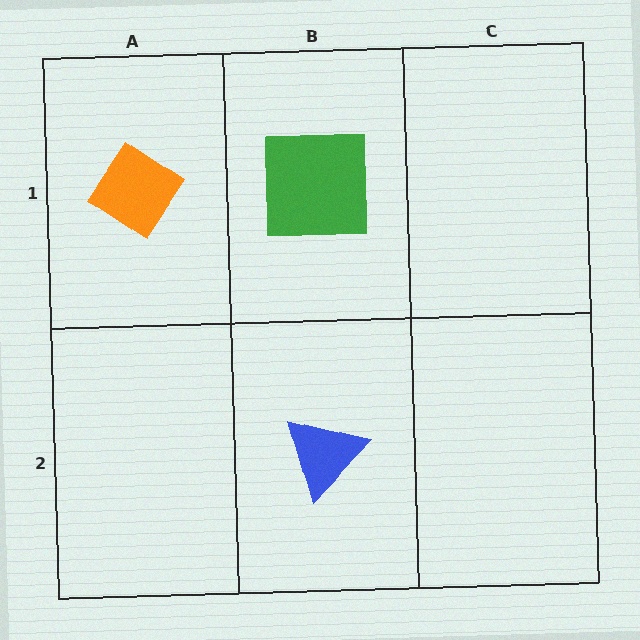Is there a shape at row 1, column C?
No, that cell is empty.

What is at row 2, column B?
A blue triangle.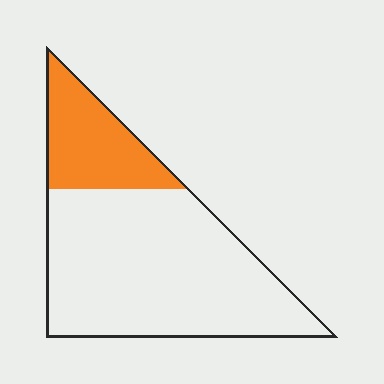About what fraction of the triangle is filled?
About one quarter (1/4).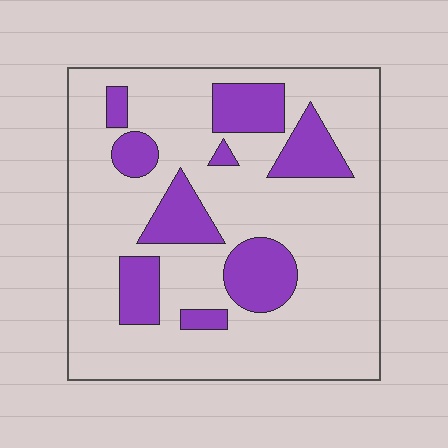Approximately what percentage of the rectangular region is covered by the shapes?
Approximately 20%.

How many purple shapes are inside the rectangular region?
9.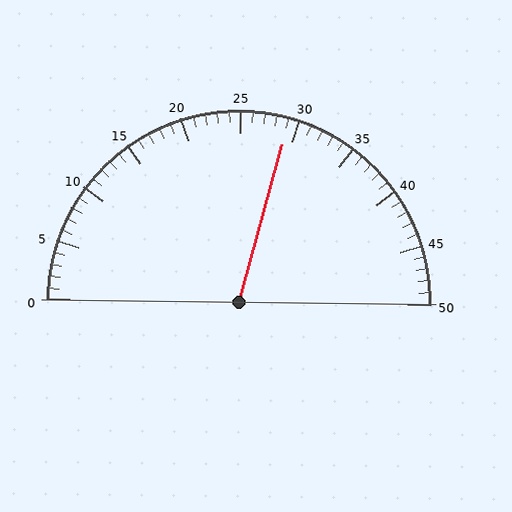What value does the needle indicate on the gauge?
The needle indicates approximately 29.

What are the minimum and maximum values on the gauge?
The gauge ranges from 0 to 50.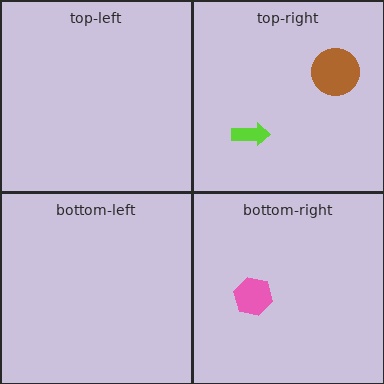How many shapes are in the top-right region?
2.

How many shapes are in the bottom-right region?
1.